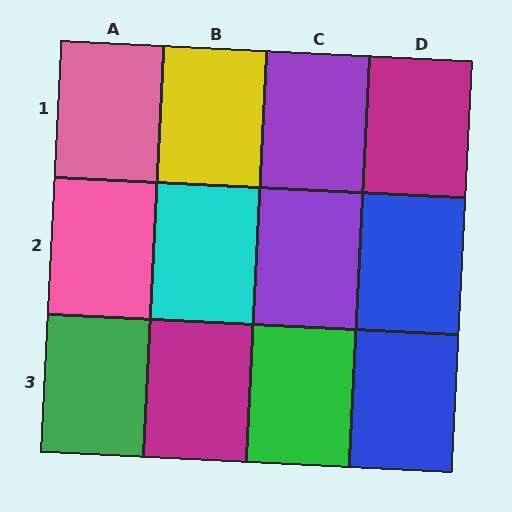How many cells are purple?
2 cells are purple.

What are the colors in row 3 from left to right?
Green, magenta, green, blue.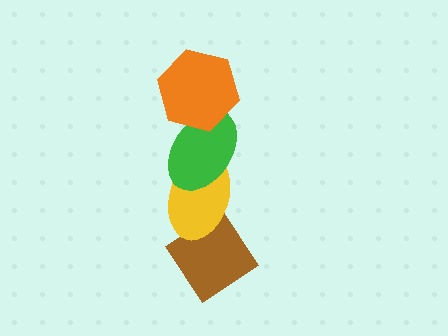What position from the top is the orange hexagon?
The orange hexagon is 1st from the top.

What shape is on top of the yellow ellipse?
The green ellipse is on top of the yellow ellipse.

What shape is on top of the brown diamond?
The yellow ellipse is on top of the brown diamond.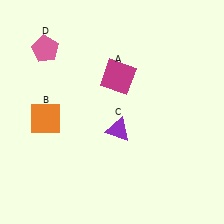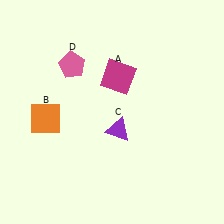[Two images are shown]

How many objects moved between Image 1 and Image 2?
1 object moved between the two images.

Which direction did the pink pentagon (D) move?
The pink pentagon (D) moved right.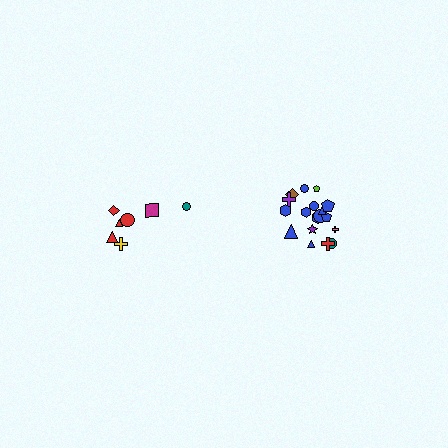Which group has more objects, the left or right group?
The right group.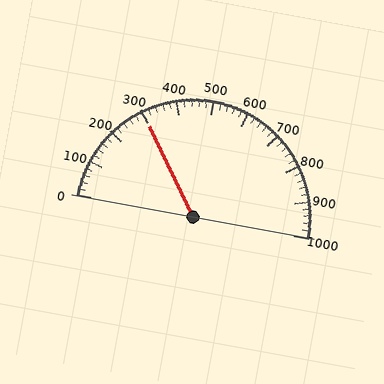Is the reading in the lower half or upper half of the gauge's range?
The reading is in the lower half of the range (0 to 1000).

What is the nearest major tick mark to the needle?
The nearest major tick mark is 300.